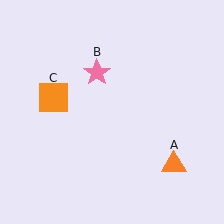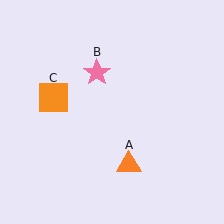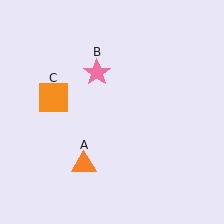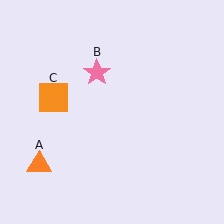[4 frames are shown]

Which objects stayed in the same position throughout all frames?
Pink star (object B) and orange square (object C) remained stationary.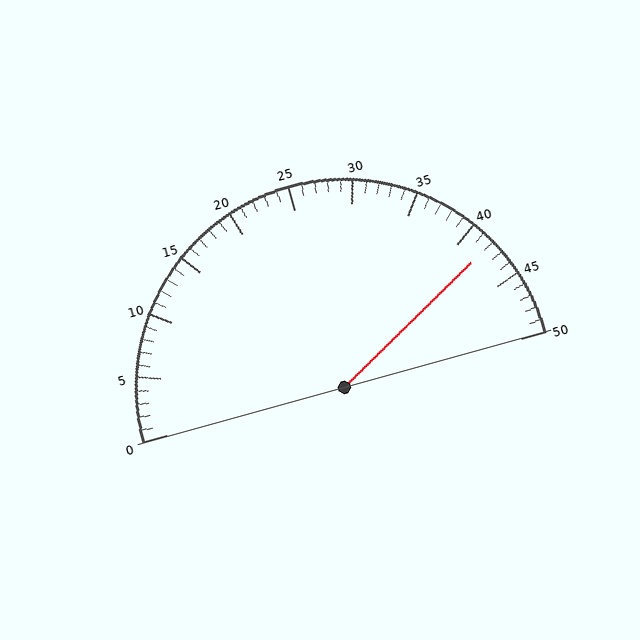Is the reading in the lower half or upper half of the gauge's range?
The reading is in the upper half of the range (0 to 50).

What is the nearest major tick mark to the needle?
The nearest major tick mark is 40.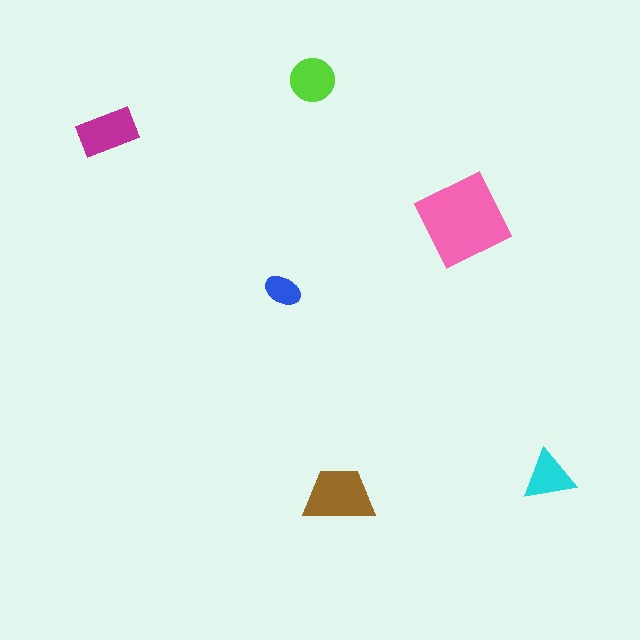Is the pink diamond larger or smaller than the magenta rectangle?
Larger.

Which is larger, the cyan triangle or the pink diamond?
The pink diamond.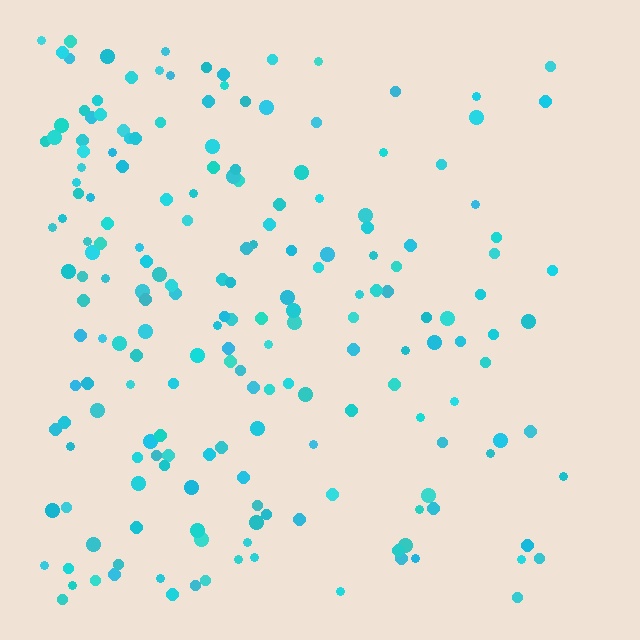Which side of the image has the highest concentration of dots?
The left.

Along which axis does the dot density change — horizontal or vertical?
Horizontal.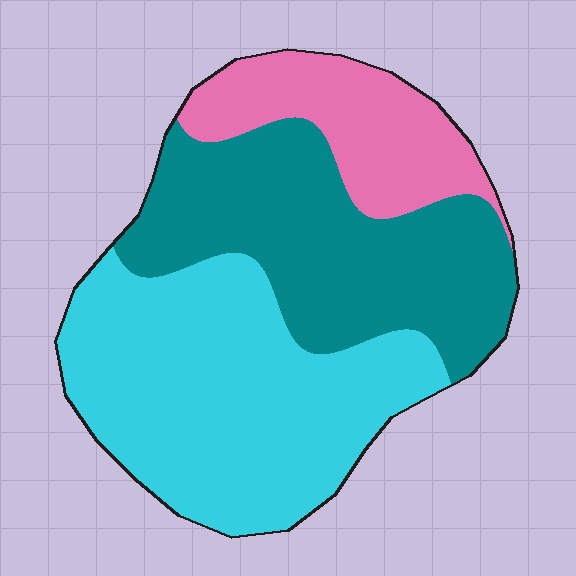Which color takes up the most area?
Cyan, at roughly 45%.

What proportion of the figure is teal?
Teal covers 37% of the figure.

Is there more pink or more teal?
Teal.